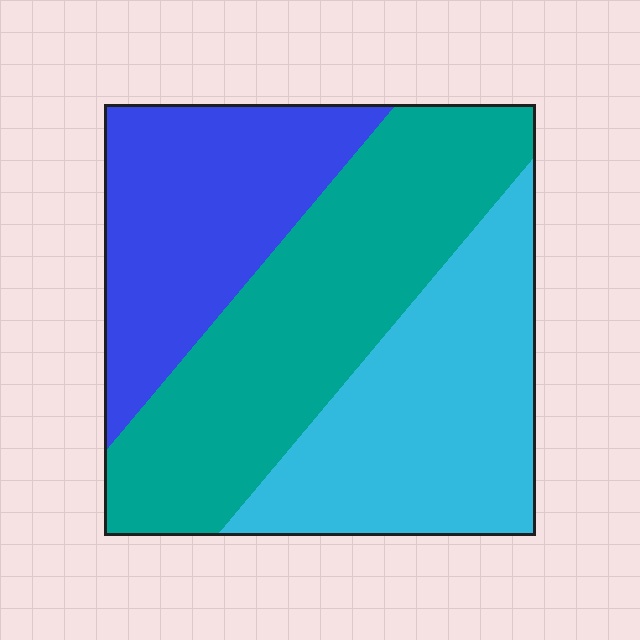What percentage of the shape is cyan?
Cyan covers around 35% of the shape.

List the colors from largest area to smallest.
From largest to smallest: teal, cyan, blue.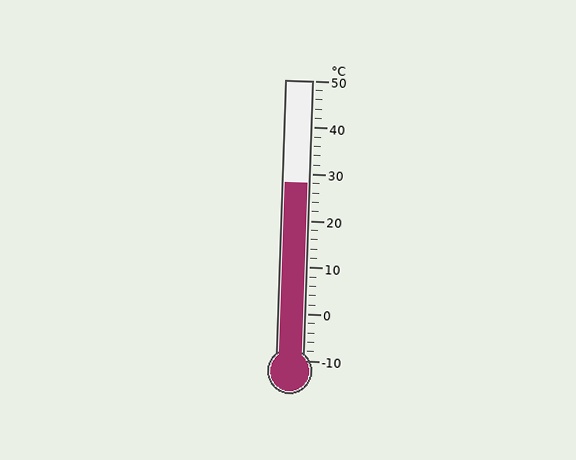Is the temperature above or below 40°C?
The temperature is below 40°C.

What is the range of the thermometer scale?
The thermometer scale ranges from -10°C to 50°C.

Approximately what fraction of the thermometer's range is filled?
The thermometer is filled to approximately 65% of its range.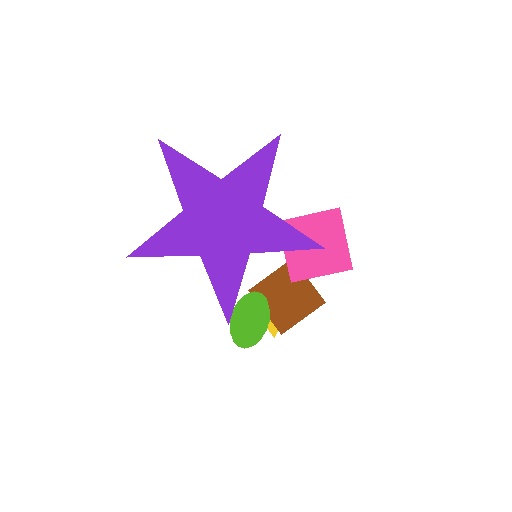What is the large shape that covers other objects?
A purple star.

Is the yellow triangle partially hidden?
Yes, the yellow triangle is partially hidden behind the purple star.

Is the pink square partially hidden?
Yes, the pink square is partially hidden behind the purple star.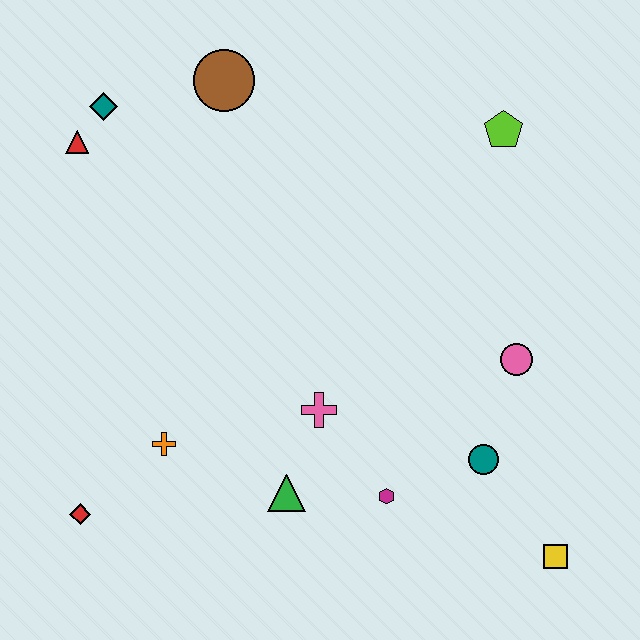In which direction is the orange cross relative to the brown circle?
The orange cross is below the brown circle.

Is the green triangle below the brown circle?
Yes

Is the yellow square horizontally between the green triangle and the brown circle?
No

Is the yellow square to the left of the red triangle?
No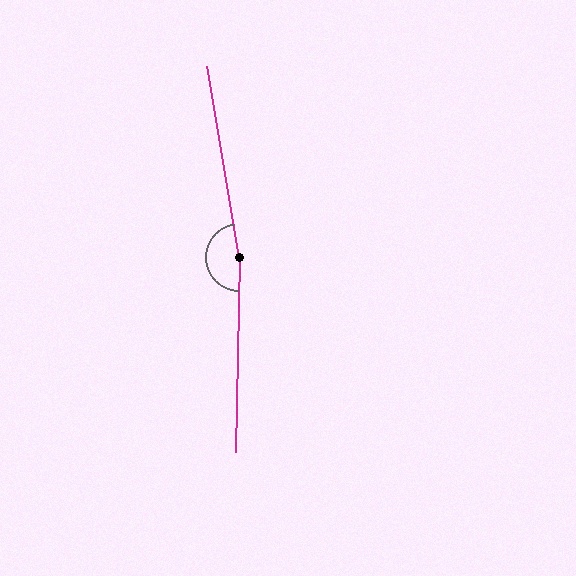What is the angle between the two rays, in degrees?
Approximately 169 degrees.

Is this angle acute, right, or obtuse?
It is obtuse.